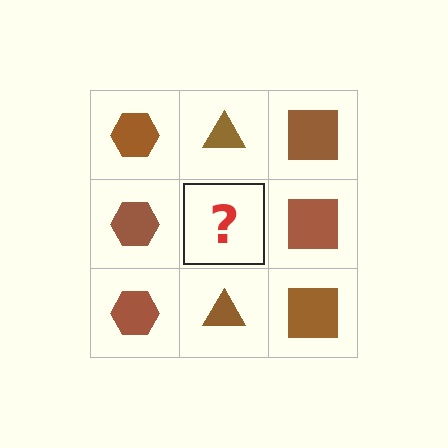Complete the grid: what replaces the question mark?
The question mark should be replaced with a brown triangle.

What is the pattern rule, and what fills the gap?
The rule is that each column has a consistent shape. The gap should be filled with a brown triangle.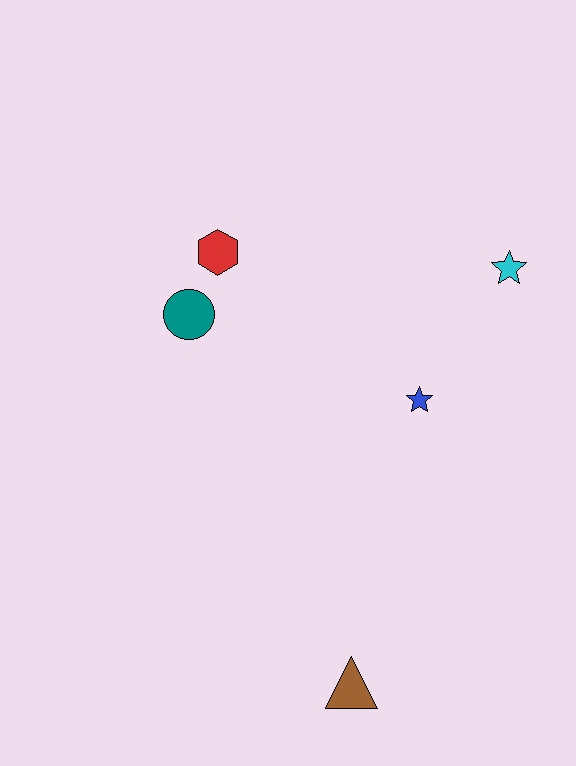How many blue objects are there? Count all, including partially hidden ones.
There is 1 blue object.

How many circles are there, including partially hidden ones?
There is 1 circle.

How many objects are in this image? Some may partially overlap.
There are 5 objects.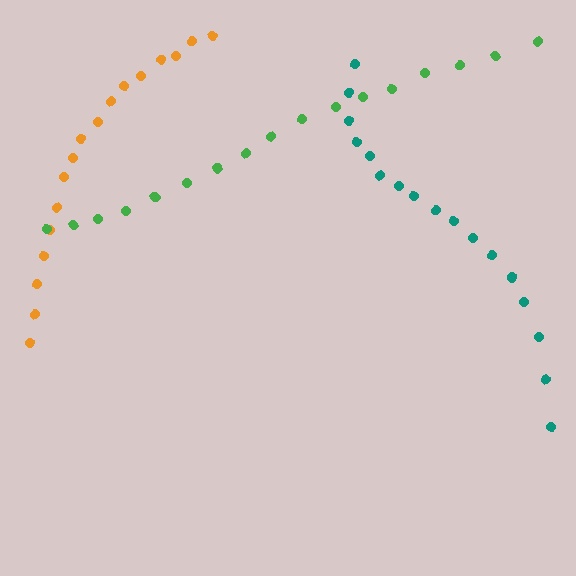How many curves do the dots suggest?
There are 3 distinct paths.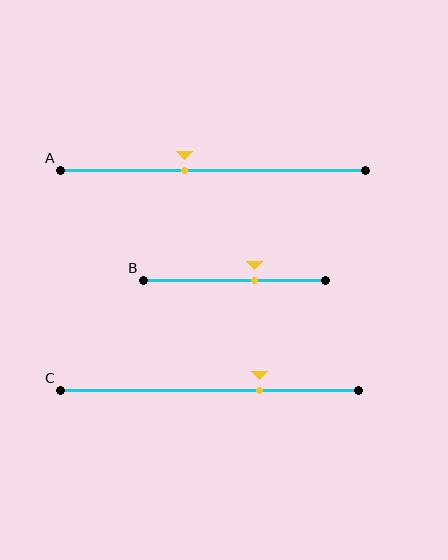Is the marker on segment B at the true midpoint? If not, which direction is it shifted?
No, the marker on segment B is shifted to the right by about 11% of the segment length.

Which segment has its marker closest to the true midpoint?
Segment A has its marker closest to the true midpoint.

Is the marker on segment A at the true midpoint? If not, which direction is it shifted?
No, the marker on segment A is shifted to the left by about 9% of the segment length.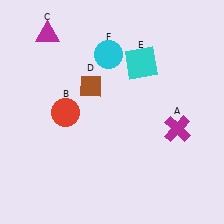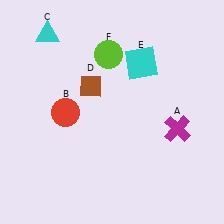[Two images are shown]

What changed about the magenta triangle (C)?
In Image 1, C is magenta. In Image 2, it changed to cyan.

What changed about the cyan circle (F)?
In Image 1, F is cyan. In Image 2, it changed to lime.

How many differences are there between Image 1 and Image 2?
There are 2 differences between the two images.